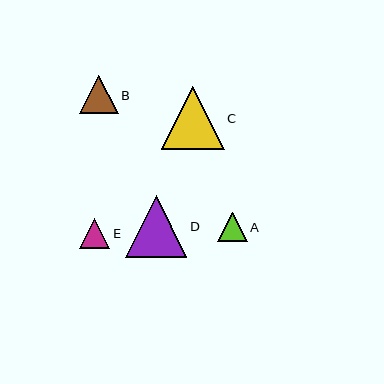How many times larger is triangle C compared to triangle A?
Triangle C is approximately 2.1 times the size of triangle A.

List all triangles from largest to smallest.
From largest to smallest: C, D, B, E, A.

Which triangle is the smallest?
Triangle A is the smallest with a size of approximately 29 pixels.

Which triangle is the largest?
Triangle C is the largest with a size of approximately 63 pixels.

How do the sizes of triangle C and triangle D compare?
Triangle C and triangle D are approximately the same size.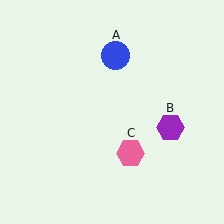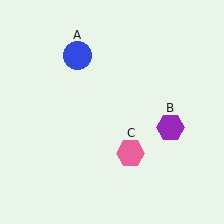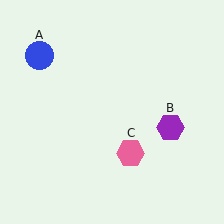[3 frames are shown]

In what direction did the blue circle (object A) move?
The blue circle (object A) moved left.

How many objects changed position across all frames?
1 object changed position: blue circle (object A).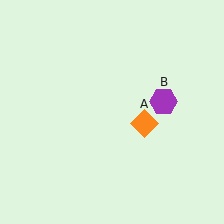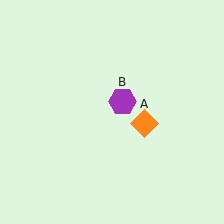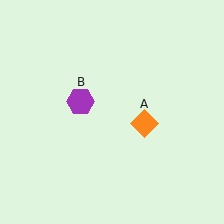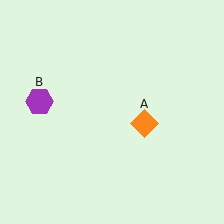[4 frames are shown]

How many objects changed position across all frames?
1 object changed position: purple hexagon (object B).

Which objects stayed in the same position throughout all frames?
Orange diamond (object A) remained stationary.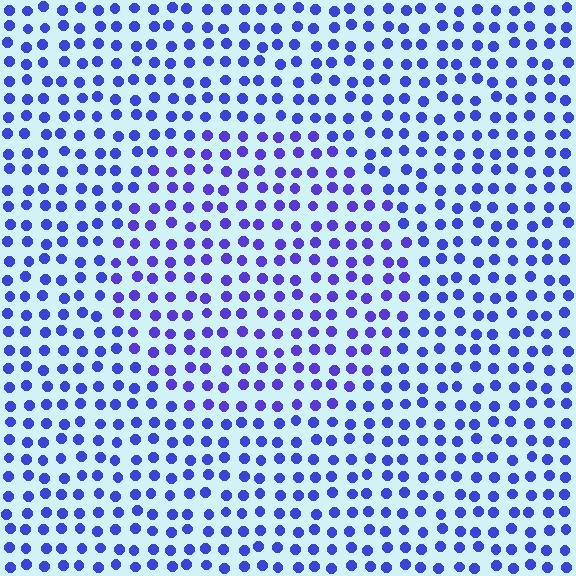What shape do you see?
I see a circle.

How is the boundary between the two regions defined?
The boundary is defined purely by a slight shift in hue (about 18 degrees). Spacing, size, and orientation are identical on both sides.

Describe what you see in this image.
The image is filled with small blue elements in a uniform arrangement. A circle-shaped region is visible where the elements are tinted to a slightly different hue, forming a subtle color boundary.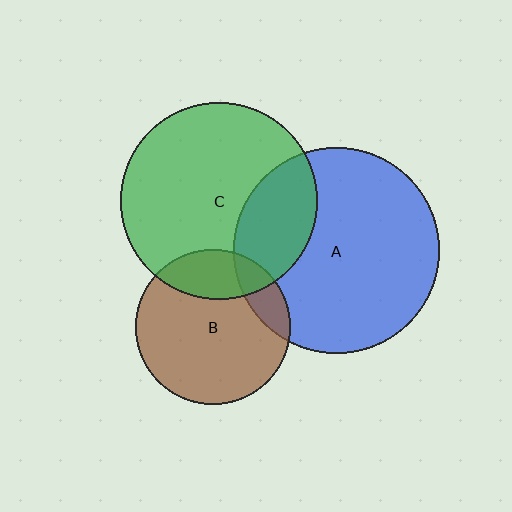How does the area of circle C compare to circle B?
Approximately 1.6 times.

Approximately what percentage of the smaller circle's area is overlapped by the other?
Approximately 20%.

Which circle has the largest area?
Circle A (blue).